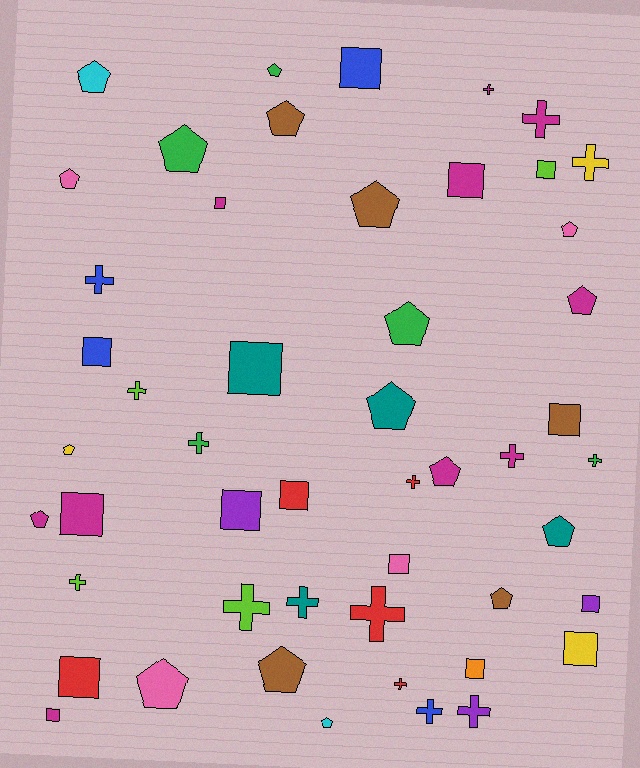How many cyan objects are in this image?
There are 2 cyan objects.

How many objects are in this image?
There are 50 objects.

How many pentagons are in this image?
There are 18 pentagons.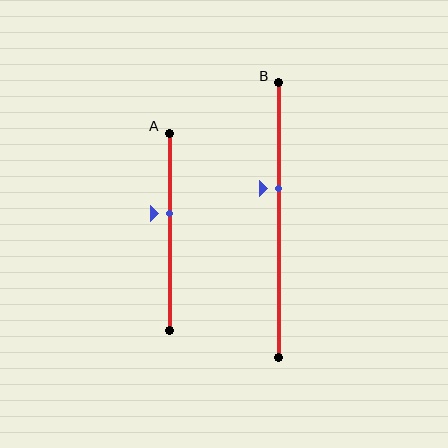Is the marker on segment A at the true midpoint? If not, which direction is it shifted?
No, the marker on segment A is shifted upward by about 9% of the segment length.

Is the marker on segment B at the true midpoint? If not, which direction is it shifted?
No, the marker on segment B is shifted upward by about 12% of the segment length.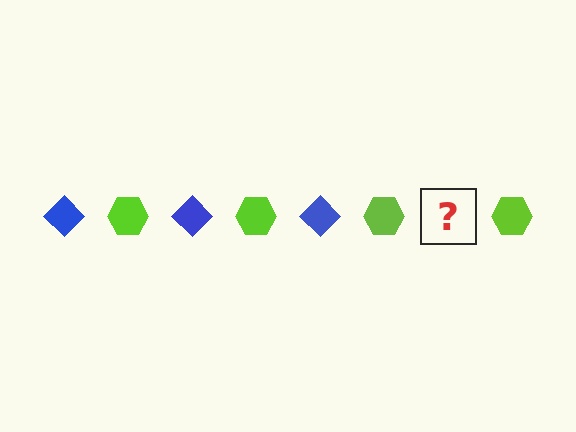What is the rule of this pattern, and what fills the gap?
The rule is that the pattern alternates between blue diamond and lime hexagon. The gap should be filled with a blue diamond.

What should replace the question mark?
The question mark should be replaced with a blue diamond.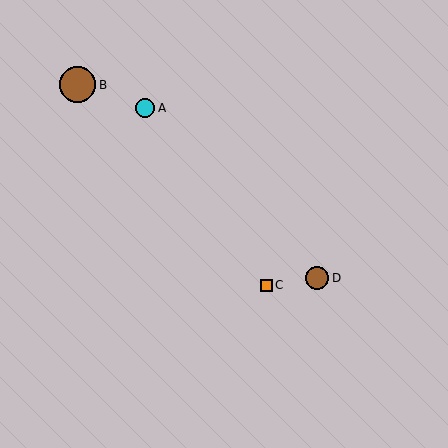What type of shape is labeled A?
Shape A is a cyan circle.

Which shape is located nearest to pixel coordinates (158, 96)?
The cyan circle (labeled A) at (145, 108) is nearest to that location.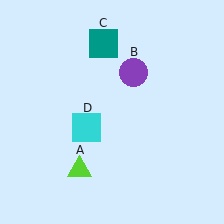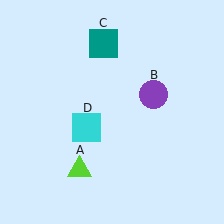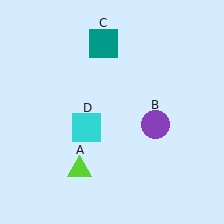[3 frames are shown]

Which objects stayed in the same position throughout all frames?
Lime triangle (object A) and teal square (object C) and cyan square (object D) remained stationary.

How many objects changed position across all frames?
1 object changed position: purple circle (object B).